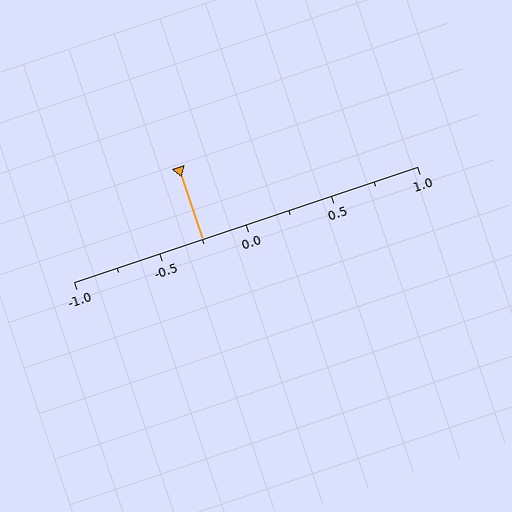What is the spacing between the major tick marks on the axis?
The major ticks are spaced 0.5 apart.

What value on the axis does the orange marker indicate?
The marker indicates approximately -0.25.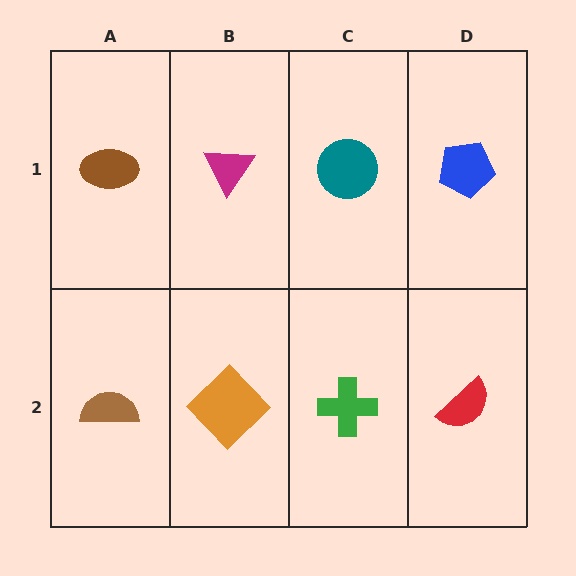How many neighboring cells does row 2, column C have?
3.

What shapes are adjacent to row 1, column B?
An orange diamond (row 2, column B), a brown ellipse (row 1, column A), a teal circle (row 1, column C).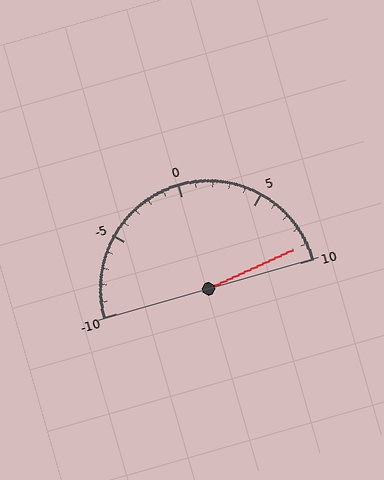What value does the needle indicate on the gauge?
The needle indicates approximately 9.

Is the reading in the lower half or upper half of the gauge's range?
The reading is in the upper half of the range (-10 to 10).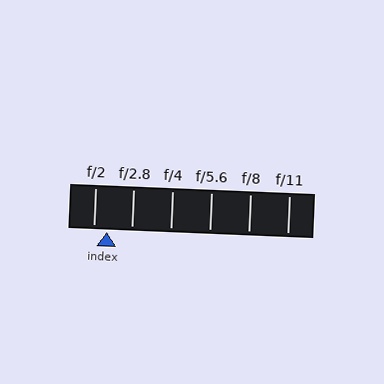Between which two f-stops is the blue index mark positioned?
The index mark is between f/2 and f/2.8.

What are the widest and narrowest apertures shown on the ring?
The widest aperture shown is f/2 and the narrowest is f/11.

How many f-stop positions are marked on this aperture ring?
There are 6 f-stop positions marked.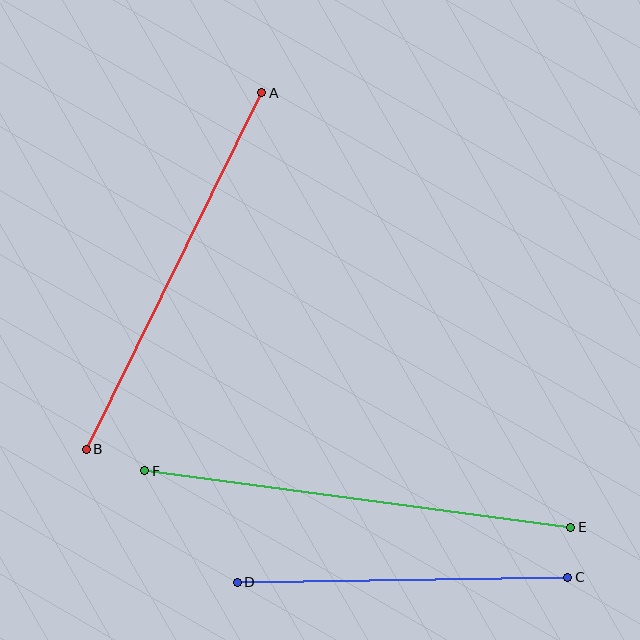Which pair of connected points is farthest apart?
Points E and F are farthest apart.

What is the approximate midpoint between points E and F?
The midpoint is at approximately (358, 499) pixels.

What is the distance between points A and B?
The distance is approximately 397 pixels.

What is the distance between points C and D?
The distance is approximately 330 pixels.